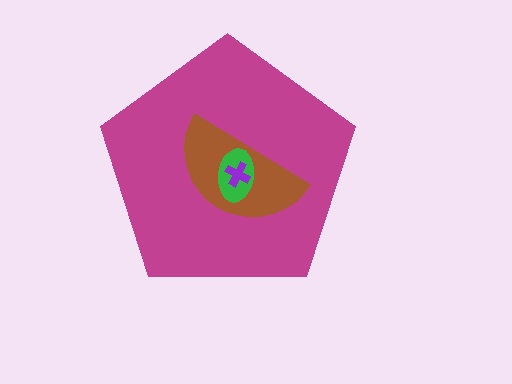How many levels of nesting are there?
4.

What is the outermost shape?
The magenta pentagon.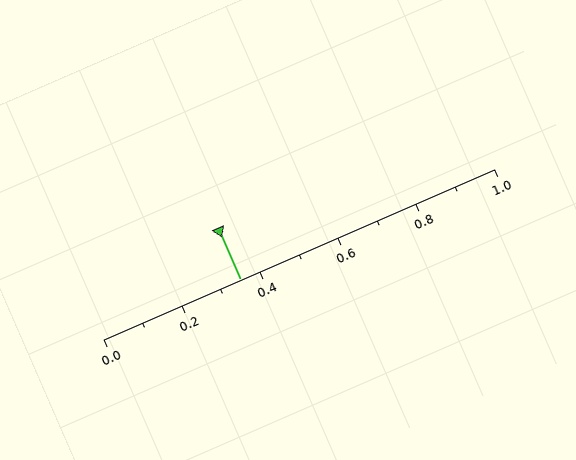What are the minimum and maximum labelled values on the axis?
The axis runs from 0.0 to 1.0.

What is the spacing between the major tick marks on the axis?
The major ticks are spaced 0.2 apart.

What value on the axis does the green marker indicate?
The marker indicates approximately 0.35.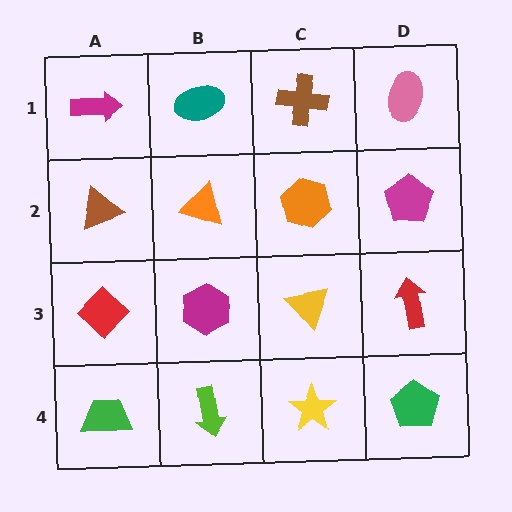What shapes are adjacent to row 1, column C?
An orange hexagon (row 2, column C), a teal ellipse (row 1, column B), a pink ellipse (row 1, column D).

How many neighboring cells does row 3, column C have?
4.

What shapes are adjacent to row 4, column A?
A red diamond (row 3, column A), a lime arrow (row 4, column B).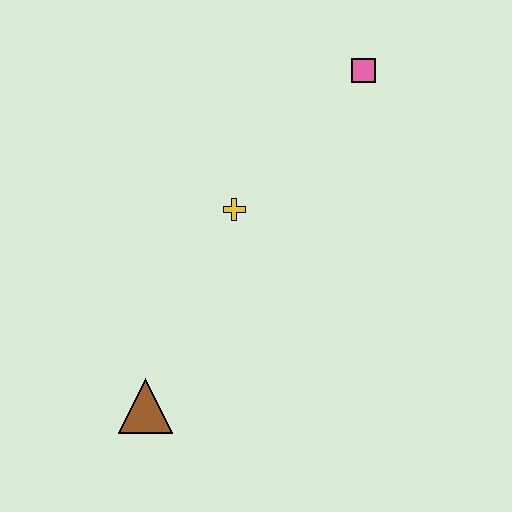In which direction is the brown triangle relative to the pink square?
The brown triangle is below the pink square.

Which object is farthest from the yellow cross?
The brown triangle is farthest from the yellow cross.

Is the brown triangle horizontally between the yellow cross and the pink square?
No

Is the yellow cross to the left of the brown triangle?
No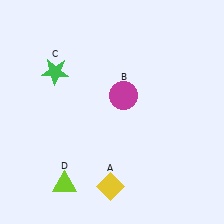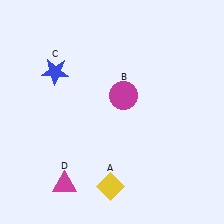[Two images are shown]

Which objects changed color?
C changed from green to blue. D changed from lime to magenta.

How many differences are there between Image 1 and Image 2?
There are 2 differences between the two images.